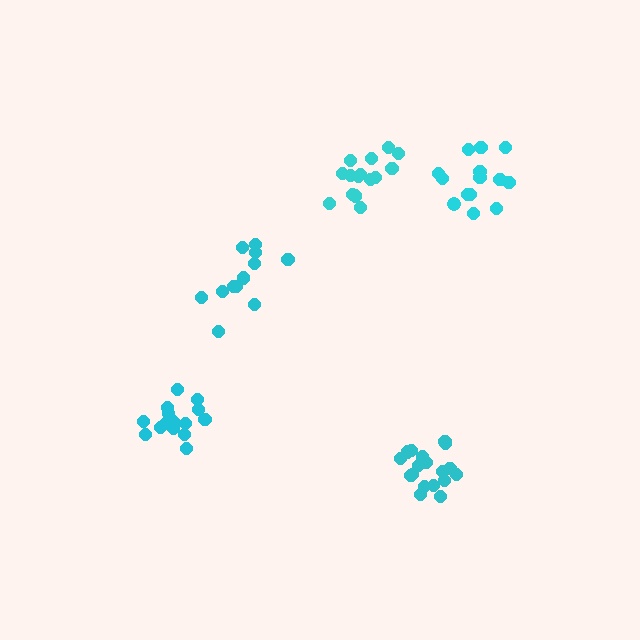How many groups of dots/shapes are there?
There are 5 groups.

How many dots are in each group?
Group 1: 16 dots, Group 2: 18 dots, Group 3: 14 dots, Group 4: 16 dots, Group 5: 13 dots (77 total).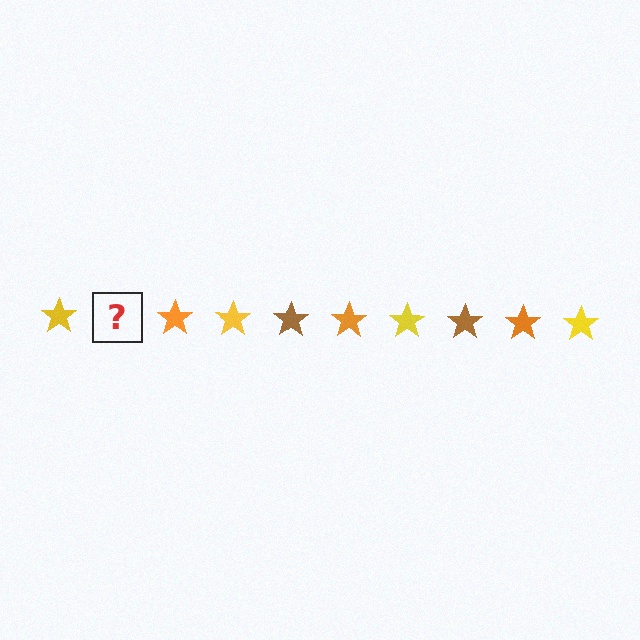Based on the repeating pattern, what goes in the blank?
The blank should be a brown star.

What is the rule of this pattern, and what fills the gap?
The rule is that the pattern cycles through yellow, brown, orange stars. The gap should be filled with a brown star.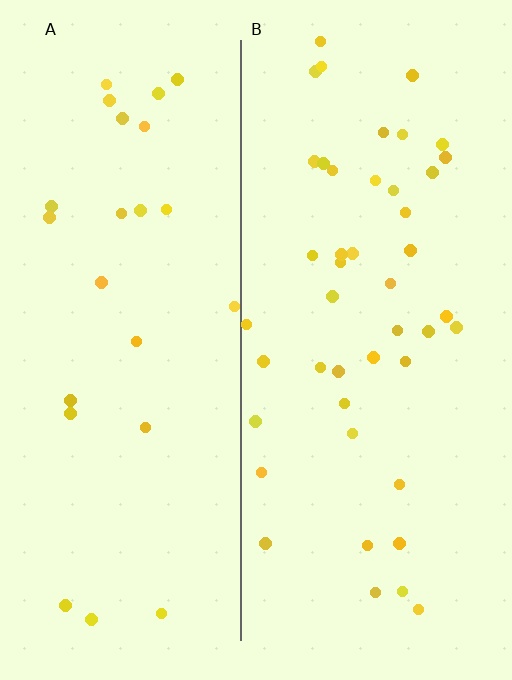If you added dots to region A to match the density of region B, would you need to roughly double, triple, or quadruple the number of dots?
Approximately double.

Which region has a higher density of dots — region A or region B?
B (the right).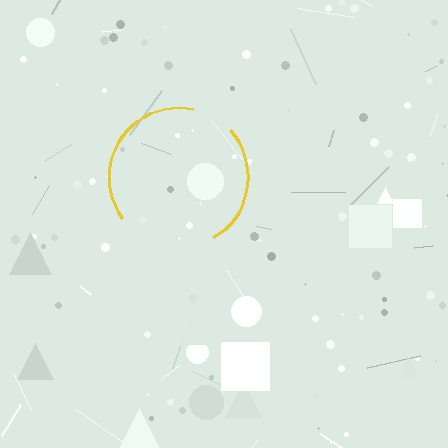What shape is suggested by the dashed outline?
The dashed outline suggests a circle.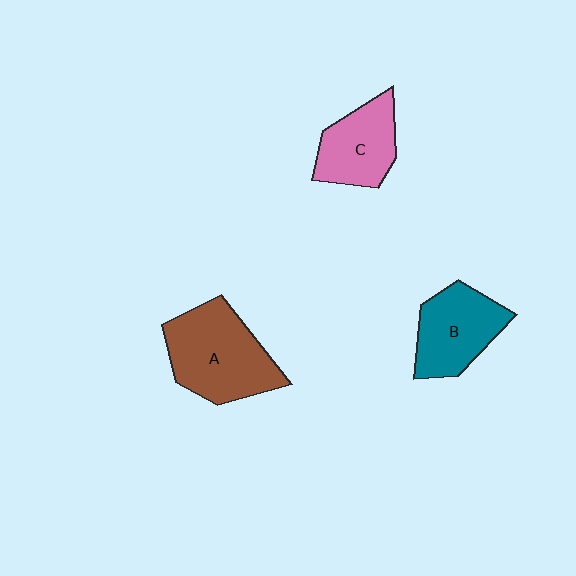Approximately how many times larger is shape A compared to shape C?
Approximately 1.5 times.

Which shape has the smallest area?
Shape C (pink).